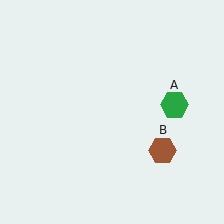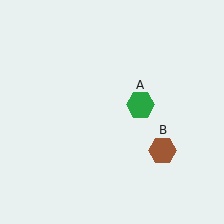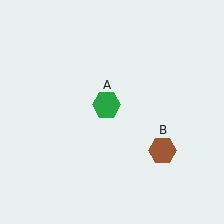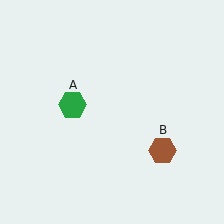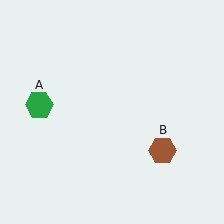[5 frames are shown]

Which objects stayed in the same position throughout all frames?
Brown hexagon (object B) remained stationary.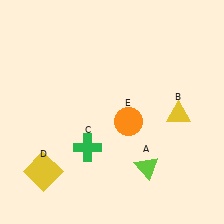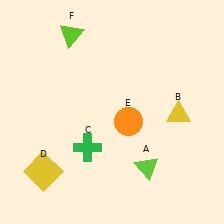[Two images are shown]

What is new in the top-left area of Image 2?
A lime triangle (F) was added in the top-left area of Image 2.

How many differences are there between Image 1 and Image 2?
There is 1 difference between the two images.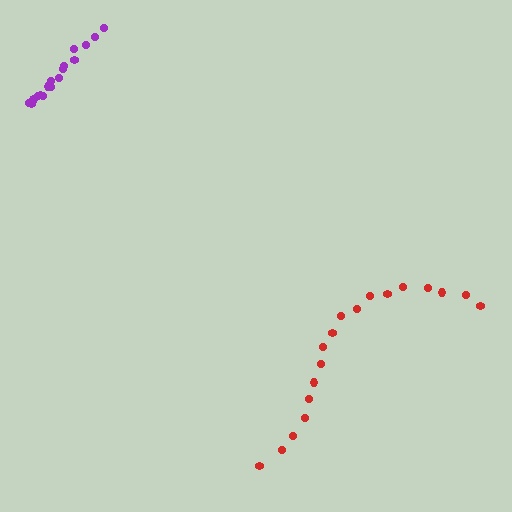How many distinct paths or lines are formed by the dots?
There are 2 distinct paths.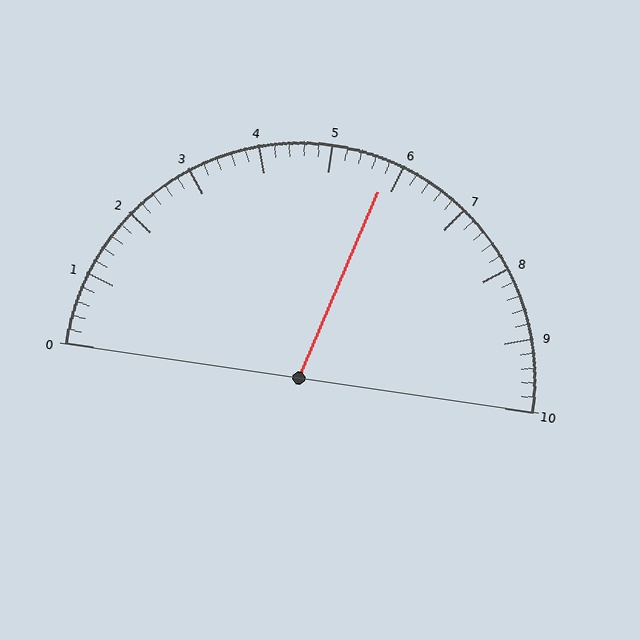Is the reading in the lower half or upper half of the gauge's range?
The reading is in the upper half of the range (0 to 10).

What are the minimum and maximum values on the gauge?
The gauge ranges from 0 to 10.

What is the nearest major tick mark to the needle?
The nearest major tick mark is 6.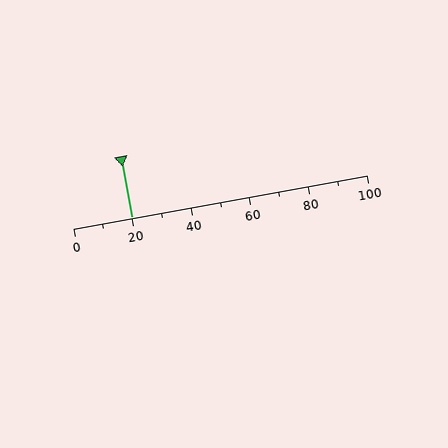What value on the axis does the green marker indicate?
The marker indicates approximately 20.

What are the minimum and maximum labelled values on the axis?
The axis runs from 0 to 100.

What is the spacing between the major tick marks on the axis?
The major ticks are spaced 20 apart.